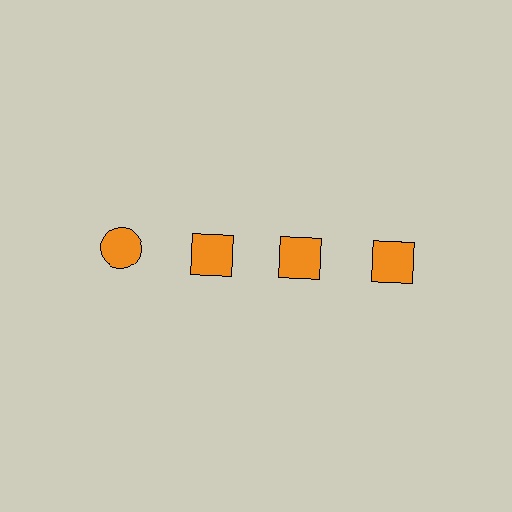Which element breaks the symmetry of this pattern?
The orange circle in the top row, leftmost column breaks the symmetry. All other shapes are orange squares.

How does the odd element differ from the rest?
It has a different shape: circle instead of square.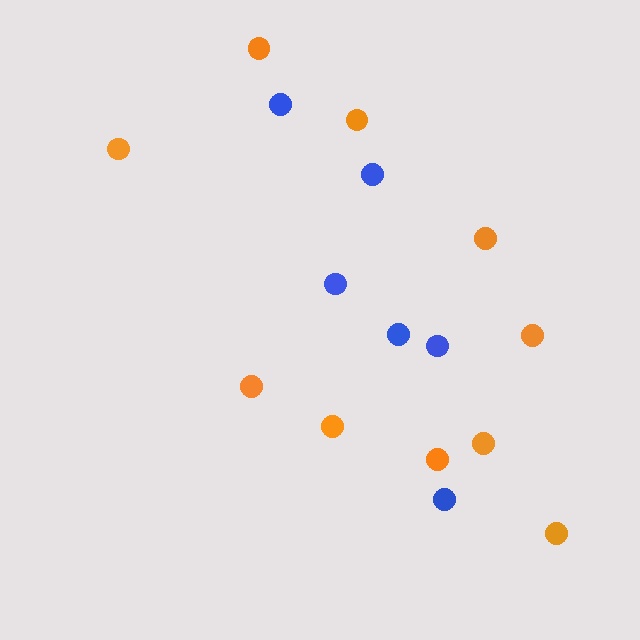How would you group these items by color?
There are 2 groups: one group of orange circles (10) and one group of blue circles (6).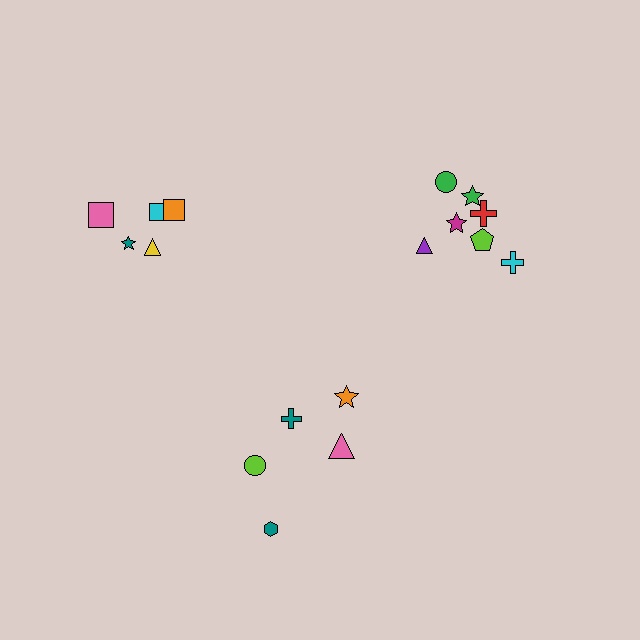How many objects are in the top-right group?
There are 7 objects.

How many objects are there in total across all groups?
There are 17 objects.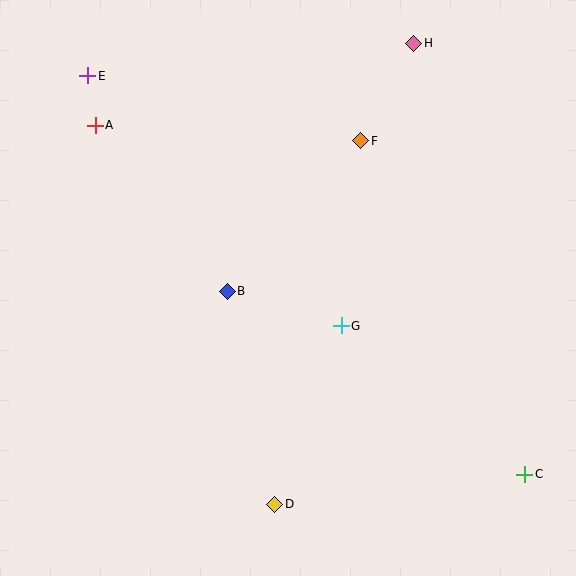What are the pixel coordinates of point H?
Point H is at (414, 43).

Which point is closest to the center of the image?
Point B at (227, 291) is closest to the center.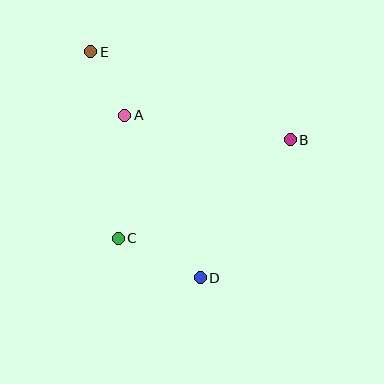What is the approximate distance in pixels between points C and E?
The distance between C and E is approximately 189 pixels.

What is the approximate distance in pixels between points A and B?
The distance between A and B is approximately 167 pixels.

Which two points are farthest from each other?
Points D and E are farthest from each other.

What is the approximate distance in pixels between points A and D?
The distance between A and D is approximately 179 pixels.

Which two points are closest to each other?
Points A and E are closest to each other.